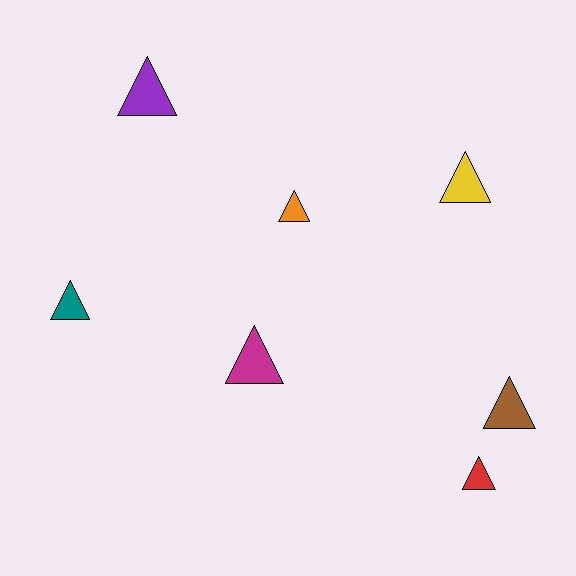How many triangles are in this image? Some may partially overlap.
There are 7 triangles.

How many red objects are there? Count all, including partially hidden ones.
There is 1 red object.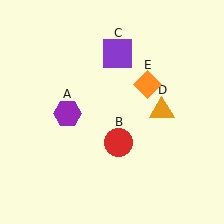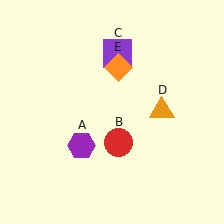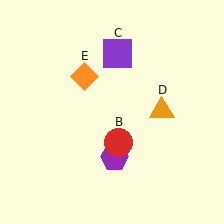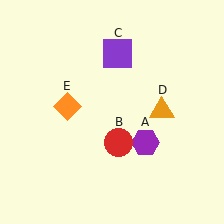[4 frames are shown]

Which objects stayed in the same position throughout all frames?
Red circle (object B) and purple square (object C) and orange triangle (object D) remained stationary.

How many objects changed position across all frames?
2 objects changed position: purple hexagon (object A), orange diamond (object E).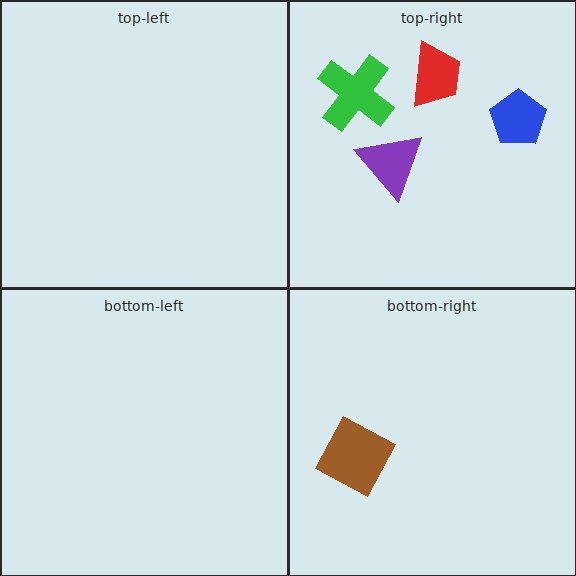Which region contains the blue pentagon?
The top-right region.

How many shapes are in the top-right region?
4.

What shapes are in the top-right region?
The blue pentagon, the red trapezoid, the purple triangle, the green cross.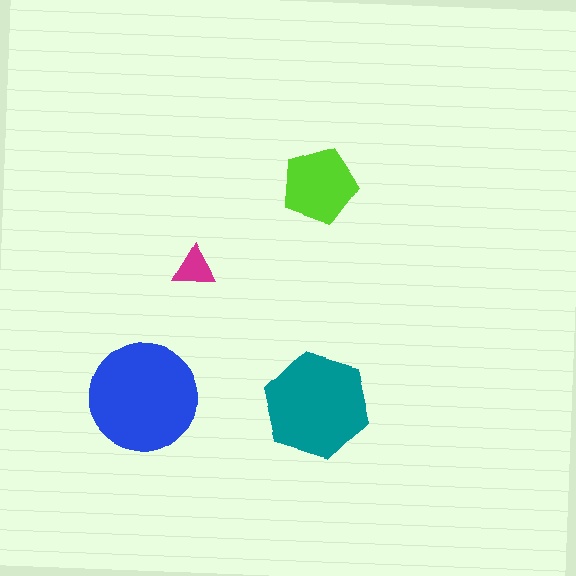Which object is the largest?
The blue circle.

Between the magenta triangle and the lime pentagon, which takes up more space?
The lime pentagon.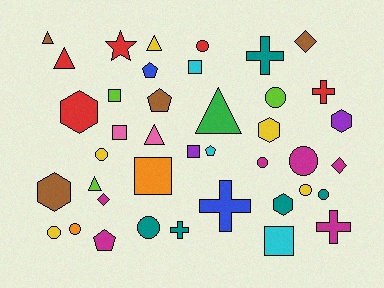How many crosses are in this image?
There are 5 crosses.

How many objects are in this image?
There are 40 objects.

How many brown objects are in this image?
There are 4 brown objects.